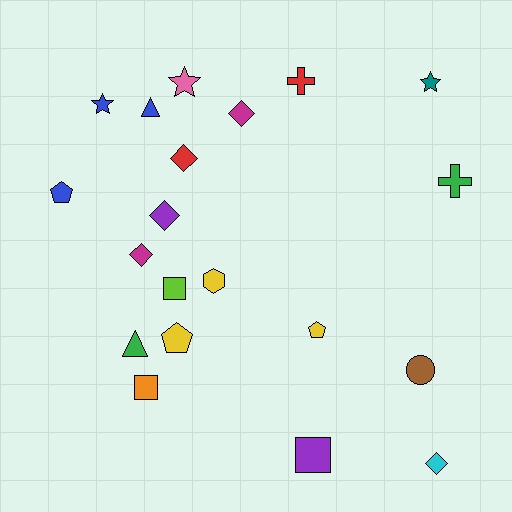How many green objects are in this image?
There are 2 green objects.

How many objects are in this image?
There are 20 objects.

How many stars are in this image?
There are 3 stars.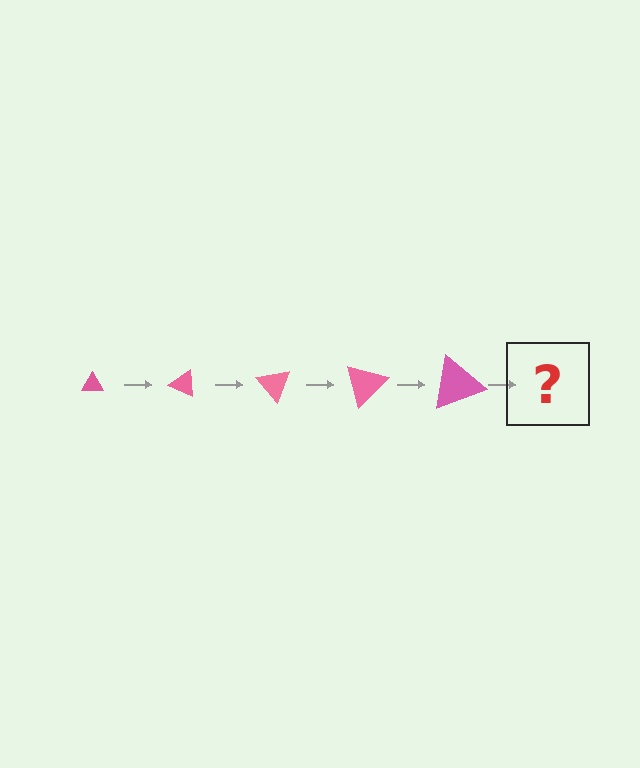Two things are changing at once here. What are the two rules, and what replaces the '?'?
The two rules are that the triangle grows larger each step and it rotates 25 degrees each step. The '?' should be a triangle, larger than the previous one and rotated 125 degrees from the start.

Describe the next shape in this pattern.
It should be a triangle, larger than the previous one and rotated 125 degrees from the start.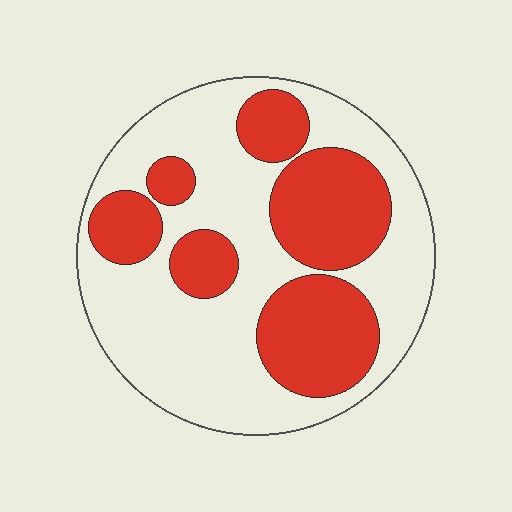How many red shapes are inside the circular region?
6.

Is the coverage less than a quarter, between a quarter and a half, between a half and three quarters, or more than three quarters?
Between a quarter and a half.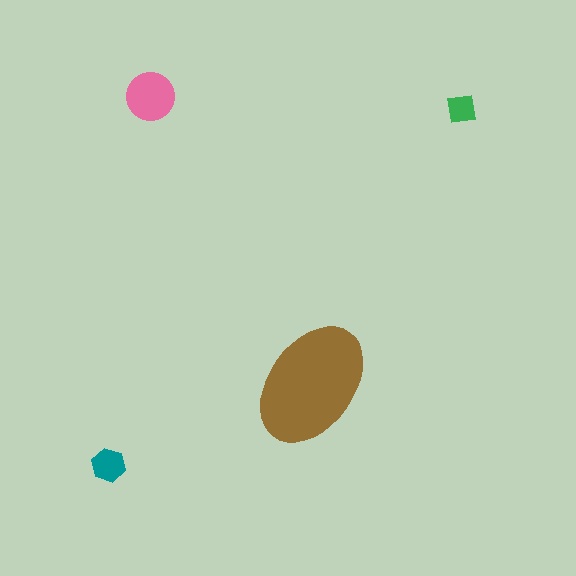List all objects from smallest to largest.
The green square, the teal hexagon, the pink circle, the brown ellipse.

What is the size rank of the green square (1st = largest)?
4th.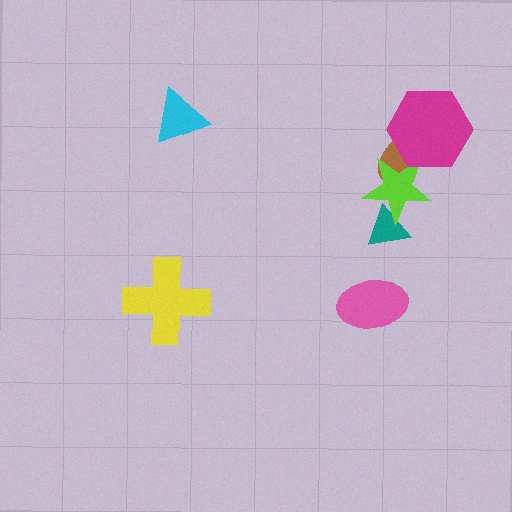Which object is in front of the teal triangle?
The lime star is in front of the teal triangle.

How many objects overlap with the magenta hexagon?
2 objects overlap with the magenta hexagon.